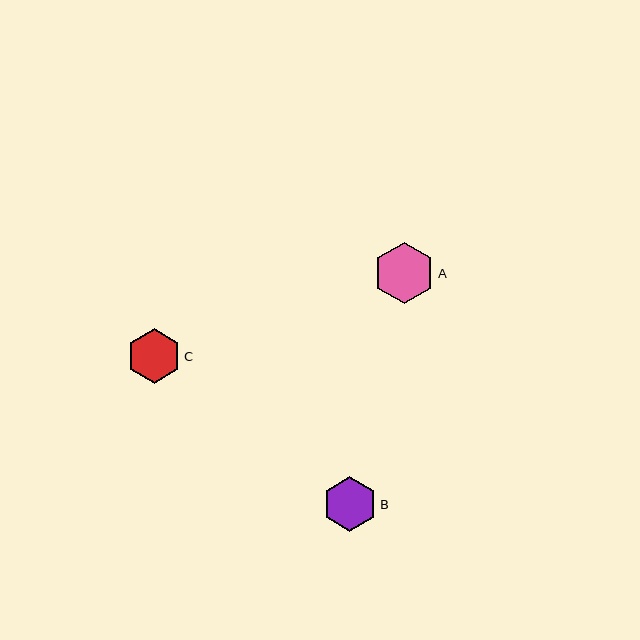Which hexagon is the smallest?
Hexagon C is the smallest with a size of approximately 54 pixels.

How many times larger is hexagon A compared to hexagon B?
Hexagon A is approximately 1.1 times the size of hexagon B.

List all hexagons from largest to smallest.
From largest to smallest: A, B, C.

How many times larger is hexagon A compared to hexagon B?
Hexagon A is approximately 1.1 times the size of hexagon B.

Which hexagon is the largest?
Hexagon A is the largest with a size of approximately 61 pixels.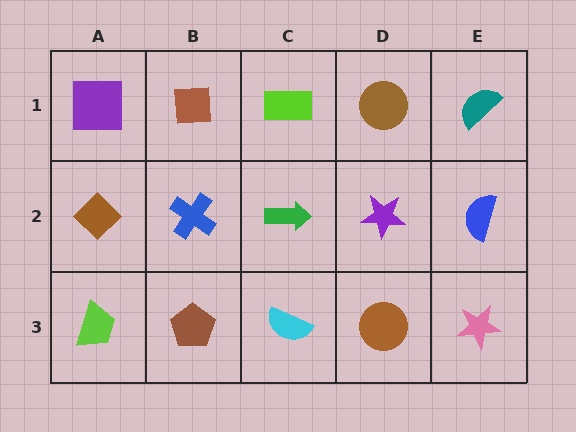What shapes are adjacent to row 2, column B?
A brown square (row 1, column B), a brown pentagon (row 3, column B), a brown diamond (row 2, column A), a green arrow (row 2, column C).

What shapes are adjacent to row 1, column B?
A blue cross (row 2, column B), a purple square (row 1, column A), a lime rectangle (row 1, column C).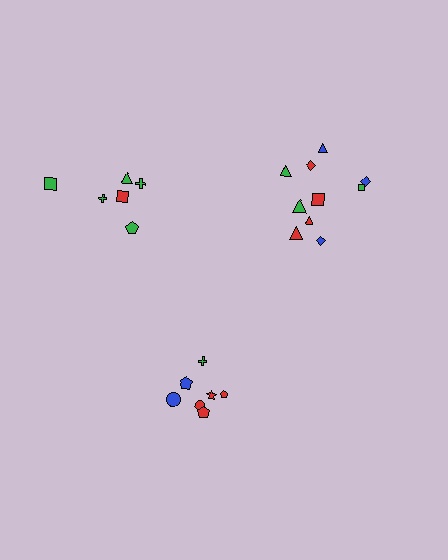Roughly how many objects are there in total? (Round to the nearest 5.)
Roughly 25 objects in total.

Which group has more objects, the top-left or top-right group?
The top-right group.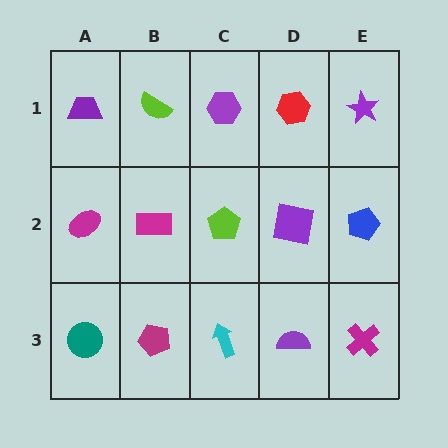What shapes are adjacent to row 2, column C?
A purple hexagon (row 1, column C), a cyan arrow (row 3, column C), a magenta rectangle (row 2, column B), a purple square (row 2, column D).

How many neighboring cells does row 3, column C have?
3.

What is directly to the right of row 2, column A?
A magenta rectangle.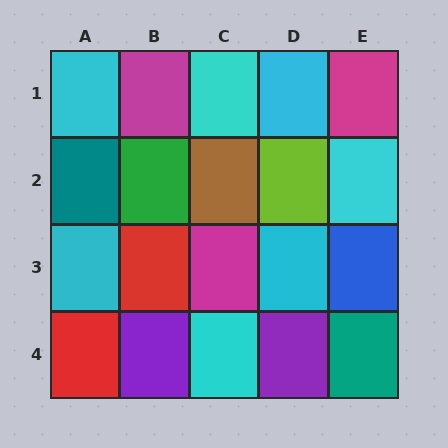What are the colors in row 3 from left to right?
Cyan, red, magenta, cyan, blue.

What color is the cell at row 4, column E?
Teal.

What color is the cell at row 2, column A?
Teal.